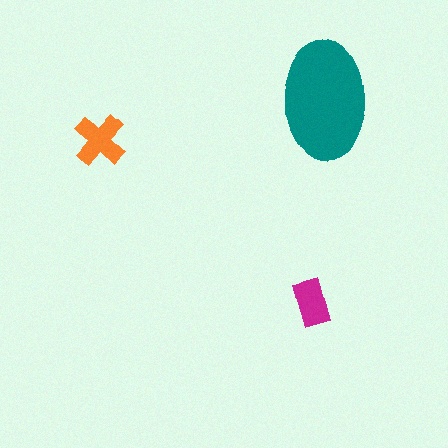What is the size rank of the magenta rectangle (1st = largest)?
3rd.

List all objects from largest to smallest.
The teal ellipse, the orange cross, the magenta rectangle.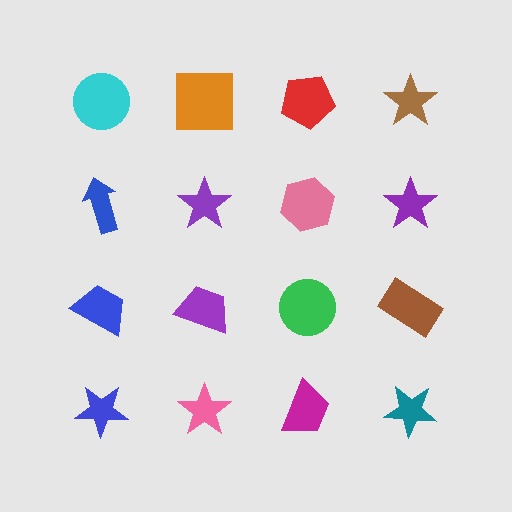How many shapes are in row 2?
4 shapes.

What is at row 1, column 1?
A cyan circle.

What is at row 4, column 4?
A teal star.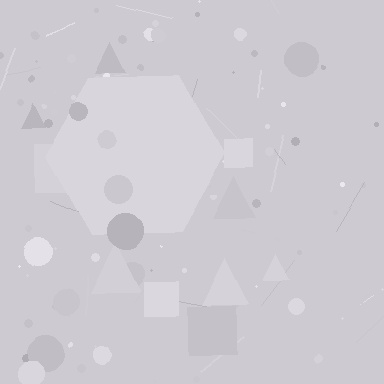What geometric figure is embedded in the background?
A hexagon is embedded in the background.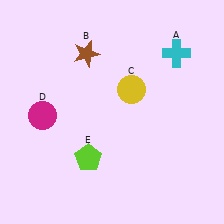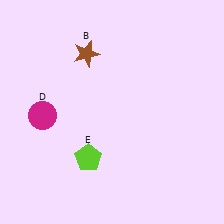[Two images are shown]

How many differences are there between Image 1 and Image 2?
There are 2 differences between the two images.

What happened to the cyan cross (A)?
The cyan cross (A) was removed in Image 2. It was in the top-right area of Image 1.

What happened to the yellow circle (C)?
The yellow circle (C) was removed in Image 2. It was in the top-right area of Image 1.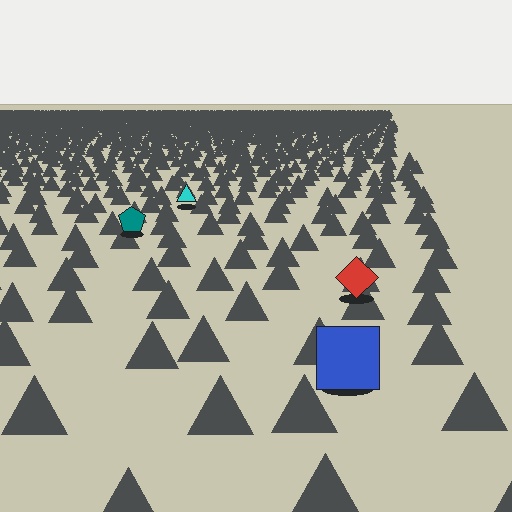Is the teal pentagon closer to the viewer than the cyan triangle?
Yes. The teal pentagon is closer — you can tell from the texture gradient: the ground texture is coarser near it.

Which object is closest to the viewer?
The blue square is closest. The texture marks near it are larger and more spread out.